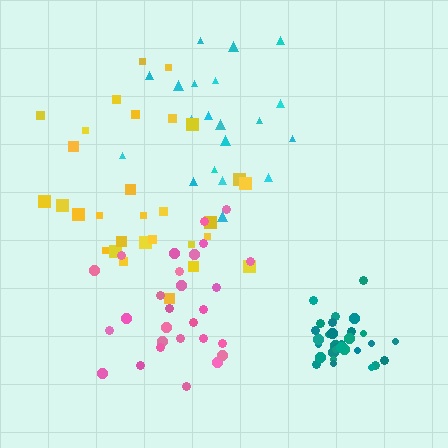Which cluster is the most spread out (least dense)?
Cyan.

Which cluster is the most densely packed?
Teal.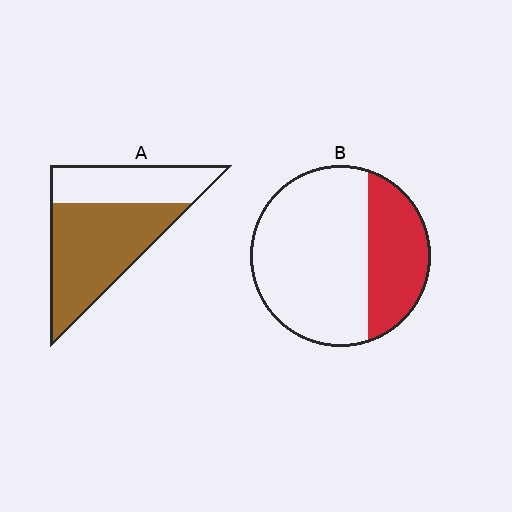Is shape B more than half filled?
No.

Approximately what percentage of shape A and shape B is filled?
A is approximately 65% and B is approximately 30%.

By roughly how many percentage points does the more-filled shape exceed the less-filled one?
By roughly 30 percentage points (A over B).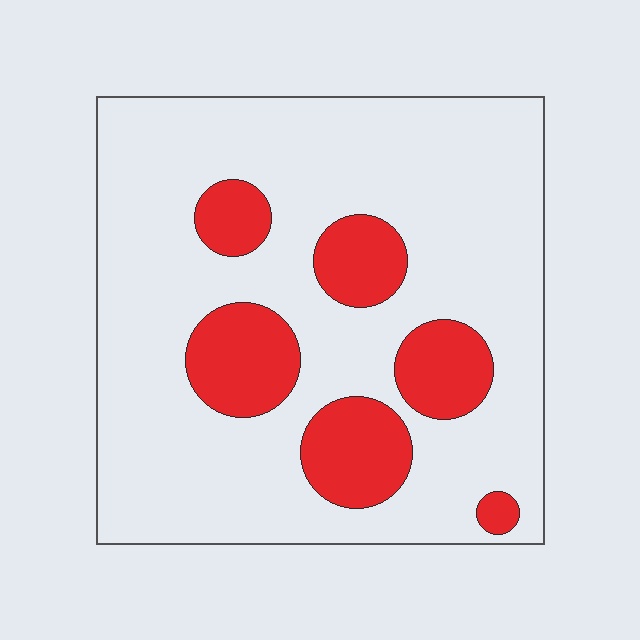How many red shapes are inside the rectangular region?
6.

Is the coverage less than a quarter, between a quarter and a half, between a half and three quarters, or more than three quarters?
Less than a quarter.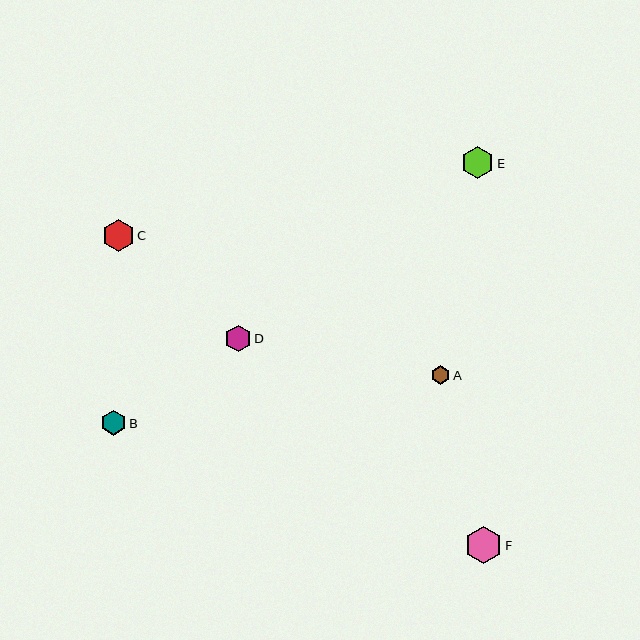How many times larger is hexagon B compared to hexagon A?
Hexagon B is approximately 1.4 times the size of hexagon A.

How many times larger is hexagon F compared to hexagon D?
Hexagon F is approximately 1.4 times the size of hexagon D.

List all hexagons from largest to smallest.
From largest to smallest: F, E, C, D, B, A.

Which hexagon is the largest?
Hexagon F is the largest with a size of approximately 37 pixels.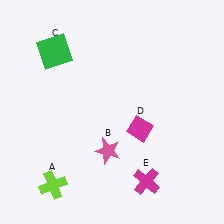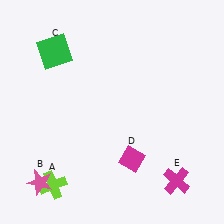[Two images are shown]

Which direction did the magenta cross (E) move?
The magenta cross (E) moved right.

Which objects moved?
The objects that moved are: the pink star (B), the magenta diamond (D), the magenta cross (E).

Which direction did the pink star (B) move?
The pink star (B) moved left.